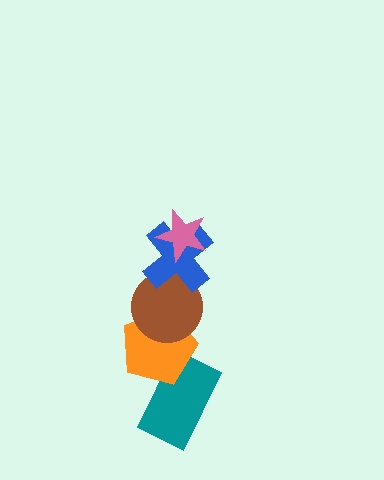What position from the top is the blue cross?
The blue cross is 2nd from the top.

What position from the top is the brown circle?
The brown circle is 3rd from the top.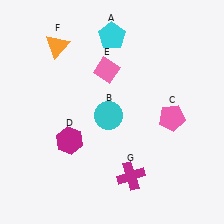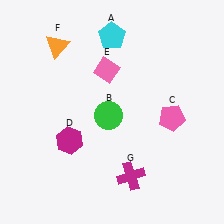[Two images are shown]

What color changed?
The circle (B) changed from cyan in Image 1 to green in Image 2.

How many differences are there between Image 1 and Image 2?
There is 1 difference between the two images.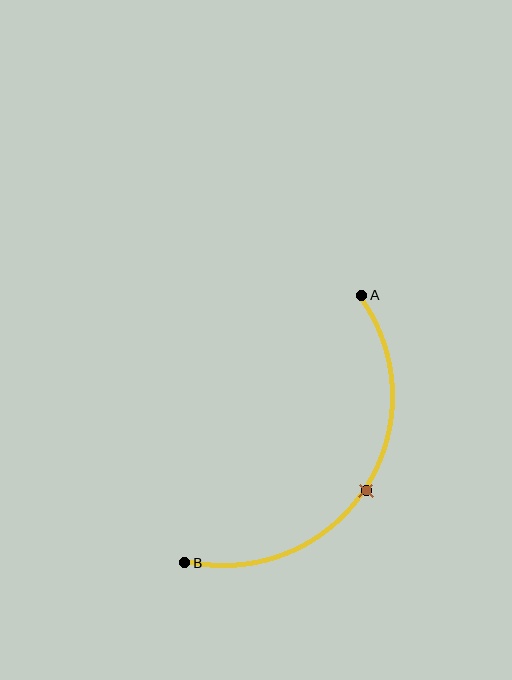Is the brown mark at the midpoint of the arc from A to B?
Yes. The brown mark lies on the arc at equal arc-length from both A and B — it is the arc midpoint.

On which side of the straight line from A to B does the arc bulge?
The arc bulges to the right of the straight line connecting A and B.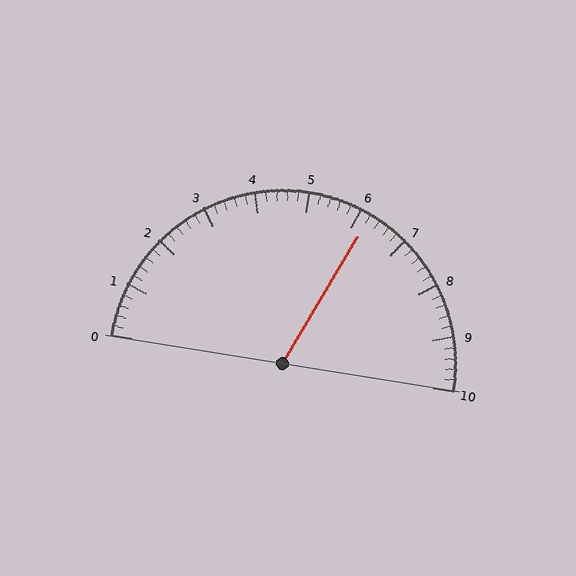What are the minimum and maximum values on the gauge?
The gauge ranges from 0 to 10.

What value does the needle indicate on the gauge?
The needle indicates approximately 6.2.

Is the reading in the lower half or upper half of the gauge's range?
The reading is in the upper half of the range (0 to 10).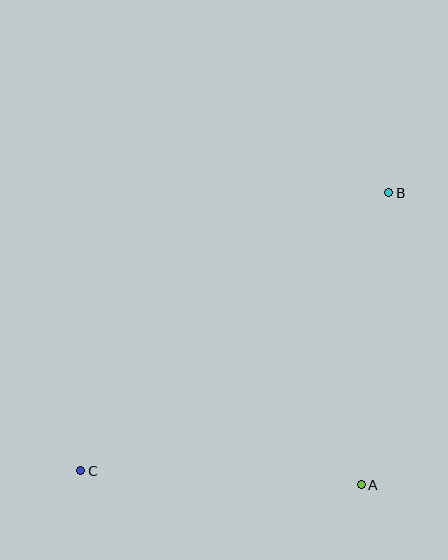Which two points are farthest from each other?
Points B and C are farthest from each other.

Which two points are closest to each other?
Points A and C are closest to each other.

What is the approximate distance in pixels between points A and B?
The distance between A and B is approximately 293 pixels.